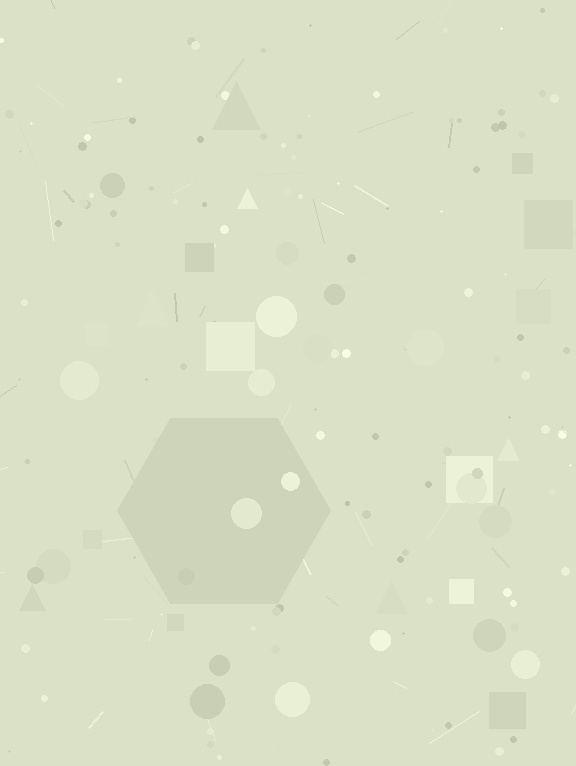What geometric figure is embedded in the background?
A hexagon is embedded in the background.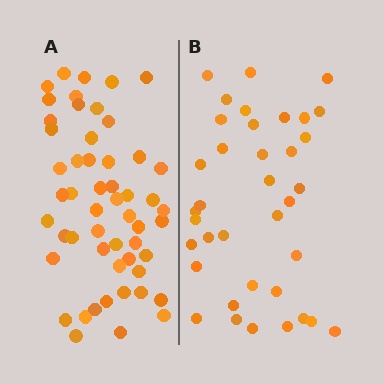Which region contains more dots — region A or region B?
Region A (the left region) has more dots.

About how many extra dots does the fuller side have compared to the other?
Region A has approximately 15 more dots than region B.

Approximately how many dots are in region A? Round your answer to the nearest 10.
About 50 dots. (The exact count is 53, which rounds to 50.)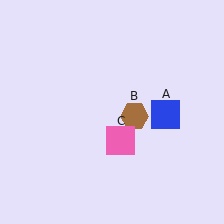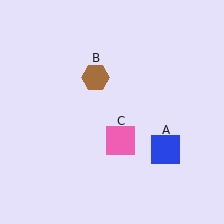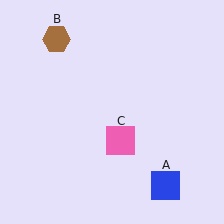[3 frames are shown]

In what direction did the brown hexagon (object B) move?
The brown hexagon (object B) moved up and to the left.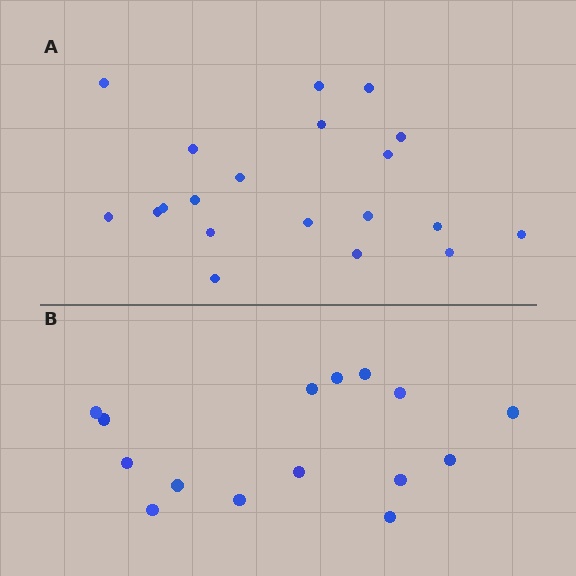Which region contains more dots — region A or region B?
Region A (the top region) has more dots.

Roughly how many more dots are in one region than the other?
Region A has about 5 more dots than region B.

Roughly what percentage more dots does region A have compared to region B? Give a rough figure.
About 35% more.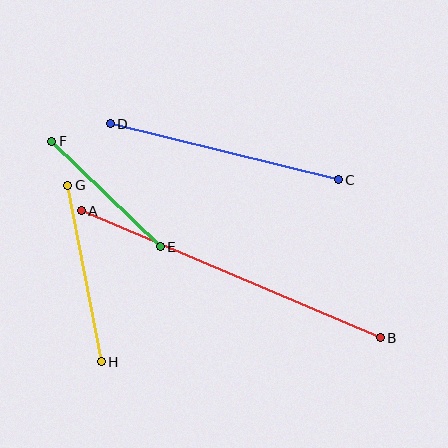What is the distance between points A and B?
The distance is approximately 325 pixels.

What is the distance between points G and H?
The distance is approximately 180 pixels.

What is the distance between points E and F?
The distance is approximately 151 pixels.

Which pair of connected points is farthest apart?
Points A and B are farthest apart.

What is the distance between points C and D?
The distance is approximately 234 pixels.